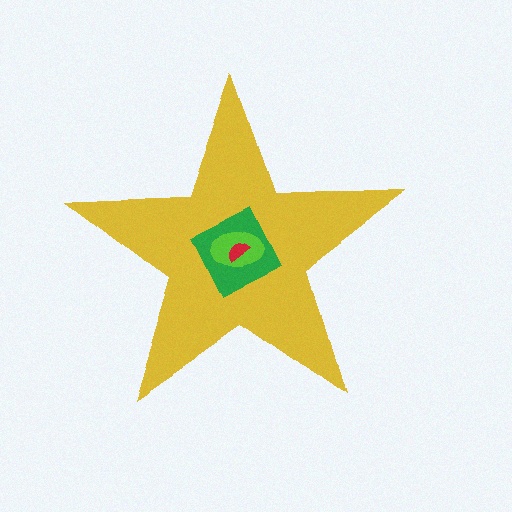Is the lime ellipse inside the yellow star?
Yes.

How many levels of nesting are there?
4.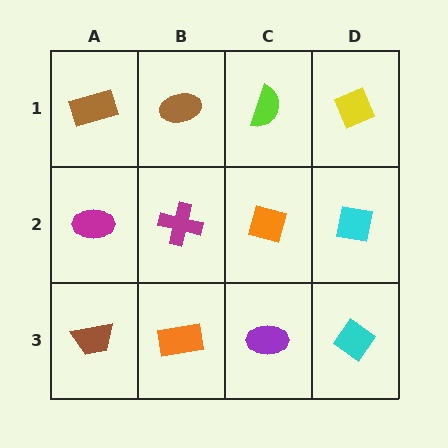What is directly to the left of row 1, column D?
A lime semicircle.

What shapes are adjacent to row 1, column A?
A magenta ellipse (row 2, column A), a brown ellipse (row 1, column B).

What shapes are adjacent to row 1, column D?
A cyan square (row 2, column D), a lime semicircle (row 1, column C).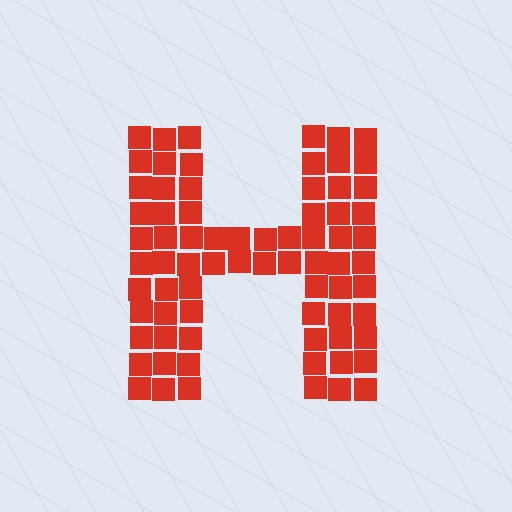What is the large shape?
The large shape is the letter H.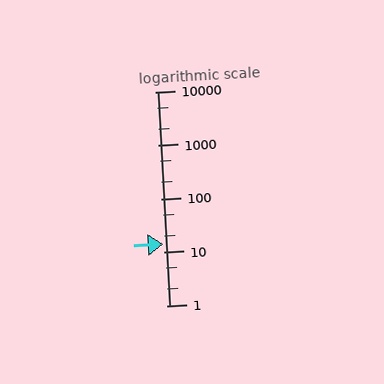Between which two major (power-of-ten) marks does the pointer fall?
The pointer is between 10 and 100.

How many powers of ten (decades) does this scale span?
The scale spans 4 decades, from 1 to 10000.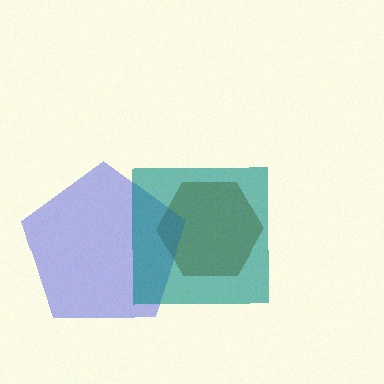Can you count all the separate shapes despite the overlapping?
Yes, there are 3 separate shapes.